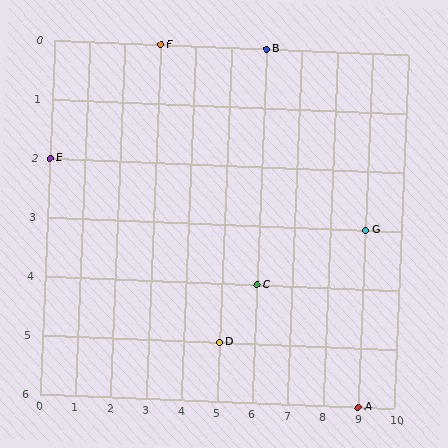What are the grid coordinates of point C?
Point C is at grid coordinates (6, 4).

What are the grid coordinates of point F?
Point F is at grid coordinates (3, 0).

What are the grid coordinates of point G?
Point G is at grid coordinates (9, 3).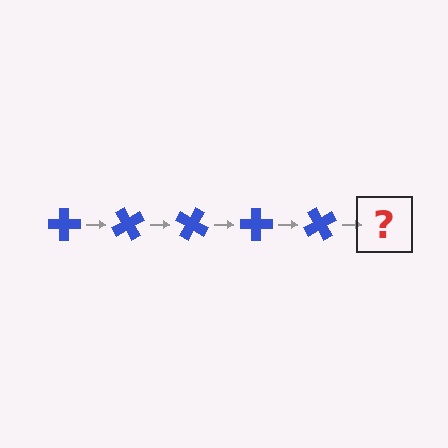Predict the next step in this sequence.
The next step is a blue cross rotated 300 degrees.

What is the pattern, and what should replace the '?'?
The pattern is that the cross rotates 60 degrees each step. The '?' should be a blue cross rotated 300 degrees.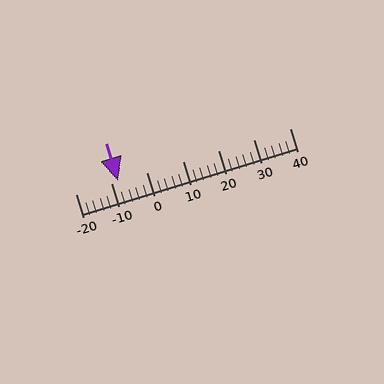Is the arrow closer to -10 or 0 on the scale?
The arrow is closer to -10.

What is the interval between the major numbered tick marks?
The major tick marks are spaced 10 units apart.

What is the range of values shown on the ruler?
The ruler shows values from -20 to 40.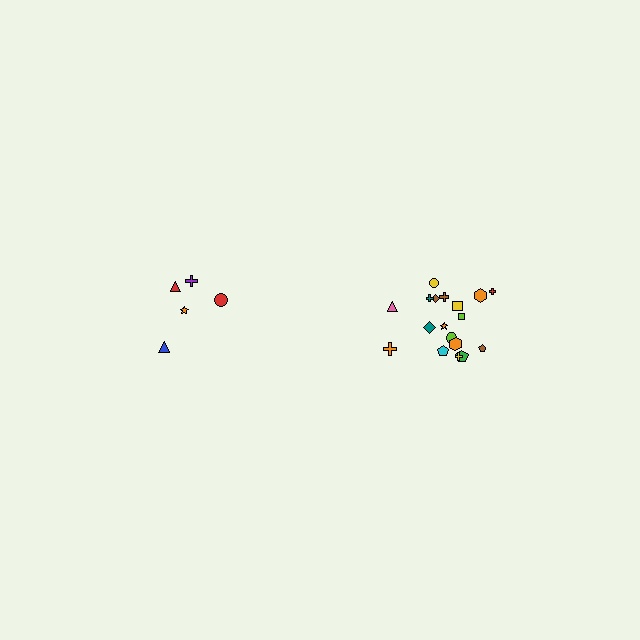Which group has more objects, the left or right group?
The right group.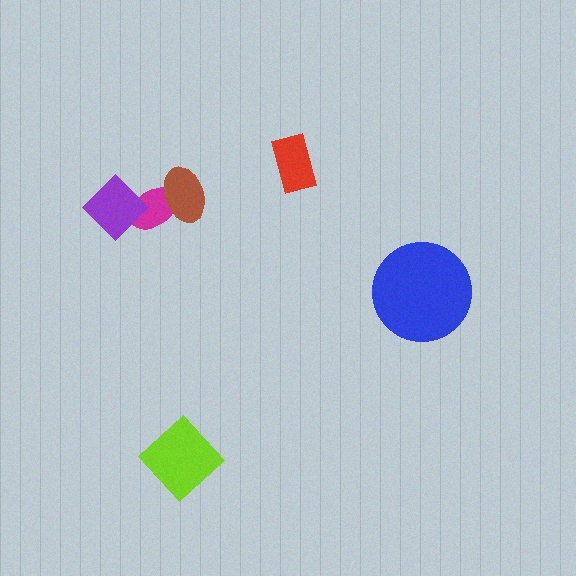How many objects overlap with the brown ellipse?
1 object overlaps with the brown ellipse.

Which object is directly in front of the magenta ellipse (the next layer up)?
The purple diamond is directly in front of the magenta ellipse.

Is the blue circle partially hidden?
No, no other shape covers it.